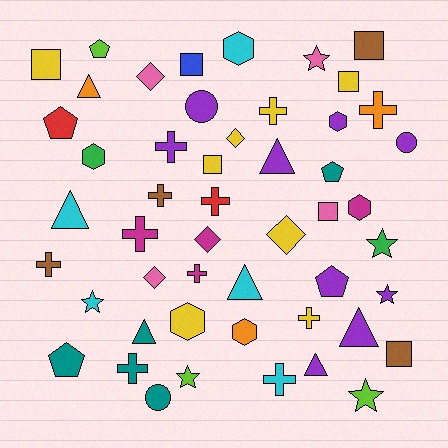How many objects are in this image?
There are 50 objects.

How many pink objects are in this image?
There are 4 pink objects.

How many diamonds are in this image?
There are 5 diamonds.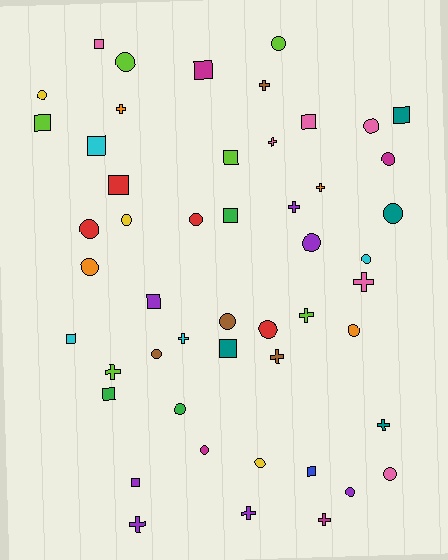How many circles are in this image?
There are 21 circles.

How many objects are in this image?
There are 50 objects.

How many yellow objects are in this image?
There are 3 yellow objects.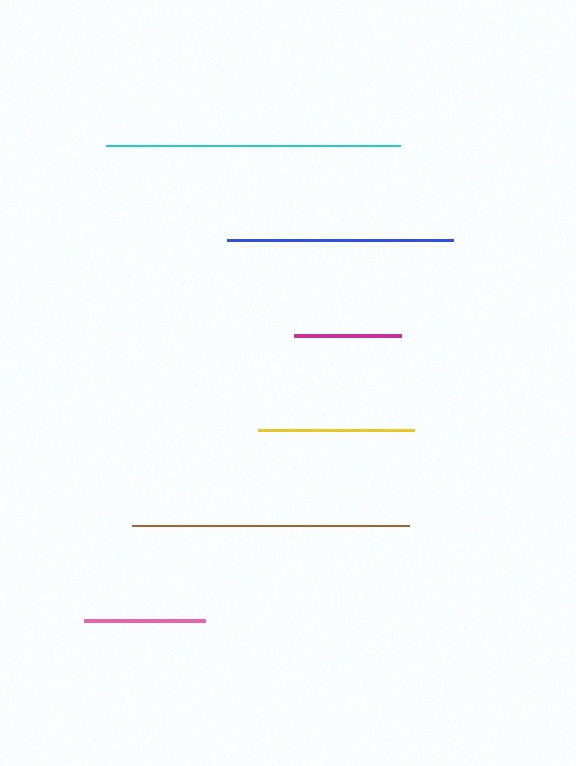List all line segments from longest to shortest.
From longest to shortest: cyan, brown, blue, yellow, pink, magenta.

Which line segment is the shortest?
The magenta line is the shortest at approximately 107 pixels.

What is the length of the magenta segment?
The magenta segment is approximately 107 pixels long.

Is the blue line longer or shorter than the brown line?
The brown line is longer than the blue line.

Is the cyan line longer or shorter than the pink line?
The cyan line is longer than the pink line.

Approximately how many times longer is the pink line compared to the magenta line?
The pink line is approximately 1.1 times the length of the magenta line.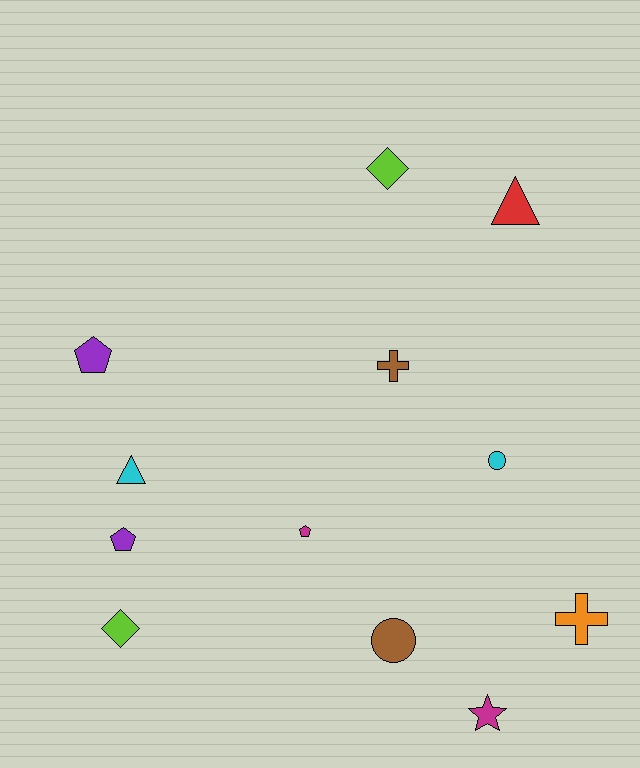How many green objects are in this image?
There are no green objects.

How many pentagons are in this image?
There are 3 pentagons.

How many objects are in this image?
There are 12 objects.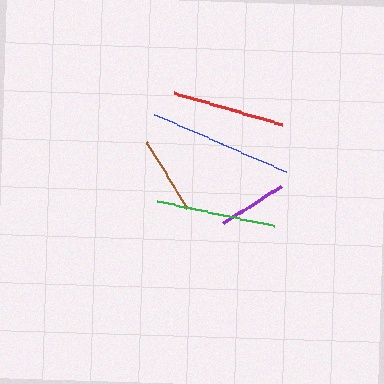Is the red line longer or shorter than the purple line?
The red line is longer than the purple line.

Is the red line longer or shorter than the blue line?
The blue line is longer than the red line.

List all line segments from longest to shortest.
From longest to shortest: blue, green, red, brown, purple.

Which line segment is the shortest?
The purple line is the shortest at approximately 69 pixels.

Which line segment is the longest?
The blue line is the longest at approximately 144 pixels.